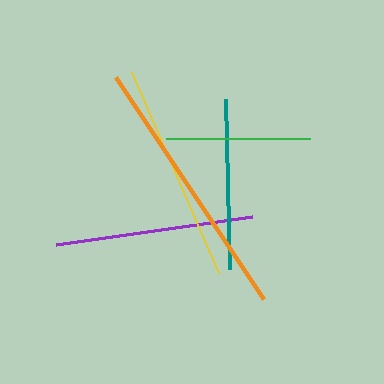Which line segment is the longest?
The orange line is the longest at approximately 267 pixels.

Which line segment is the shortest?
The green line is the shortest at approximately 143 pixels.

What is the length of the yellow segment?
The yellow segment is approximately 219 pixels long.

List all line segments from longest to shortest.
From longest to shortest: orange, yellow, purple, teal, green.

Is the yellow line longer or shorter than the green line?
The yellow line is longer than the green line.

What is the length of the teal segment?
The teal segment is approximately 171 pixels long.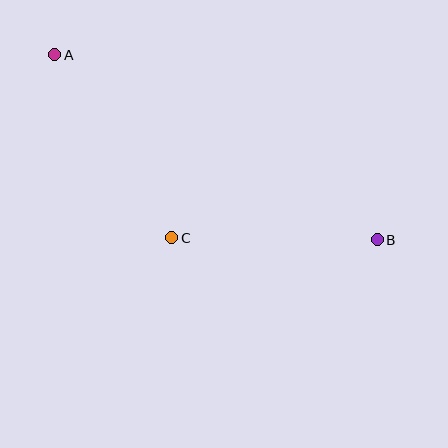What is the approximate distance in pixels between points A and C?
The distance between A and C is approximately 217 pixels.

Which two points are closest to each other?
Points B and C are closest to each other.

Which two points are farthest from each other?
Points A and B are farthest from each other.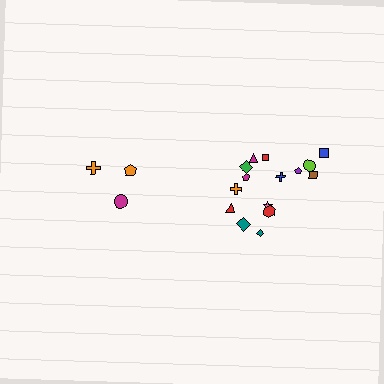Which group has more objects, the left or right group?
The right group.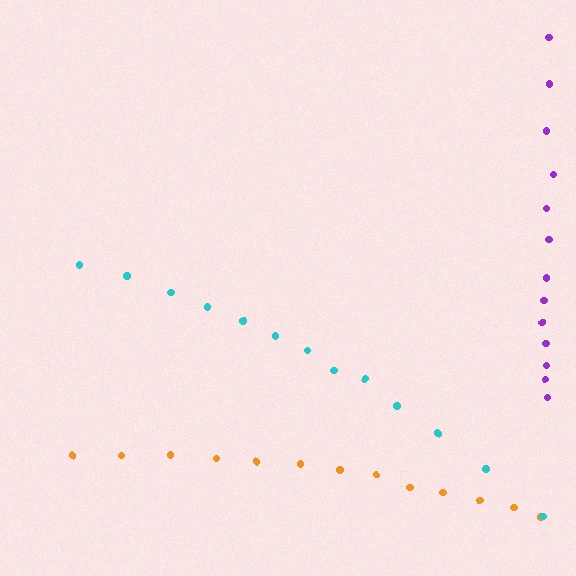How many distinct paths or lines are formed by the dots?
There are 3 distinct paths.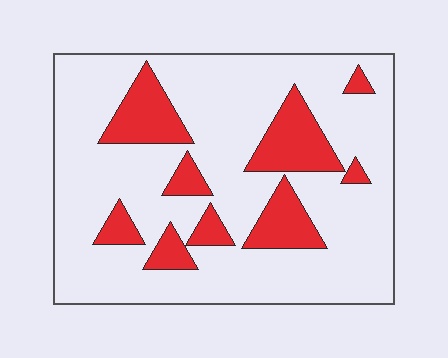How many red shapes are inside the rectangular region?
9.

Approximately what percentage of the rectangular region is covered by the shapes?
Approximately 20%.